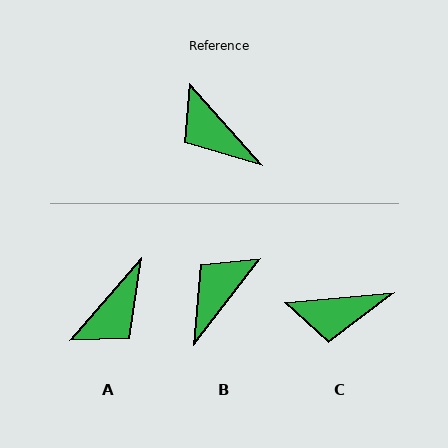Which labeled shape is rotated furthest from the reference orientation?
A, about 97 degrees away.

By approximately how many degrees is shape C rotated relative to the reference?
Approximately 53 degrees counter-clockwise.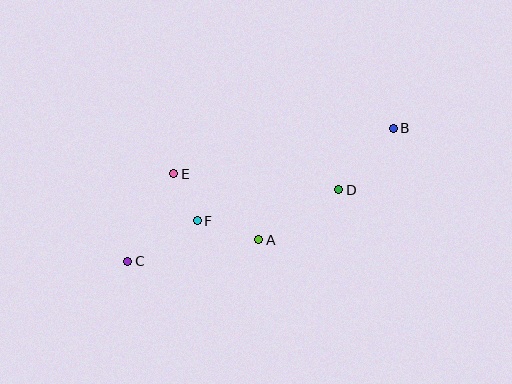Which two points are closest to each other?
Points E and F are closest to each other.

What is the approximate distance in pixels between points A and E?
The distance between A and E is approximately 108 pixels.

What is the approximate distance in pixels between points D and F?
The distance between D and F is approximately 145 pixels.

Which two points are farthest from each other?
Points B and C are farthest from each other.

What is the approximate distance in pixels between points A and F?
The distance between A and F is approximately 65 pixels.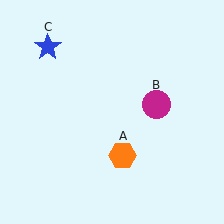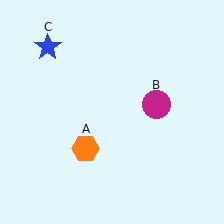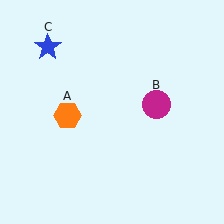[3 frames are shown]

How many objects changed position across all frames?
1 object changed position: orange hexagon (object A).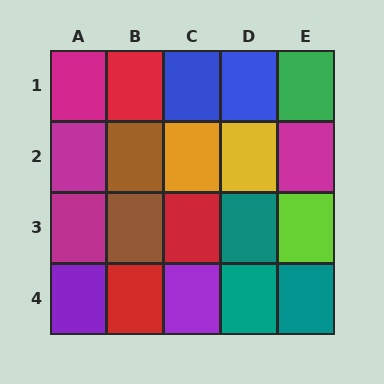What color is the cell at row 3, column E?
Lime.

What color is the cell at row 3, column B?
Brown.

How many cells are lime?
1 cell is lime.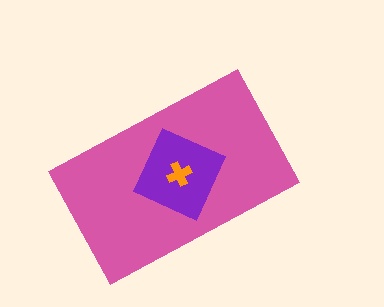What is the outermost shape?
The pink rectangle.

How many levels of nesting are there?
3.